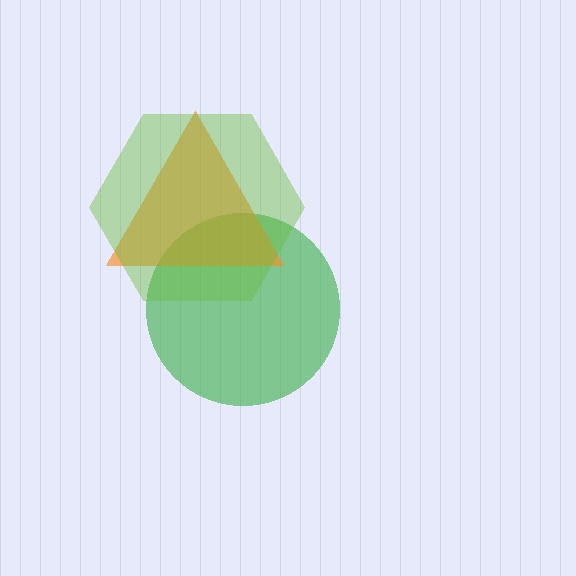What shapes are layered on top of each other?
The layered shapes are: a green circle, an orange triangle, a lime hexagon.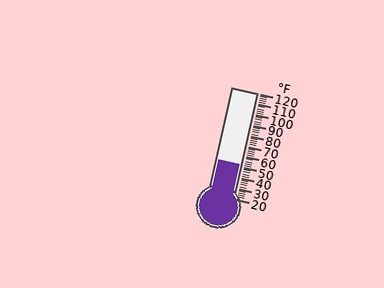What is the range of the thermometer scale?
The thermometer scale ranges from 20°F to 120°F.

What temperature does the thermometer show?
The thermometer shows approximately 52°F.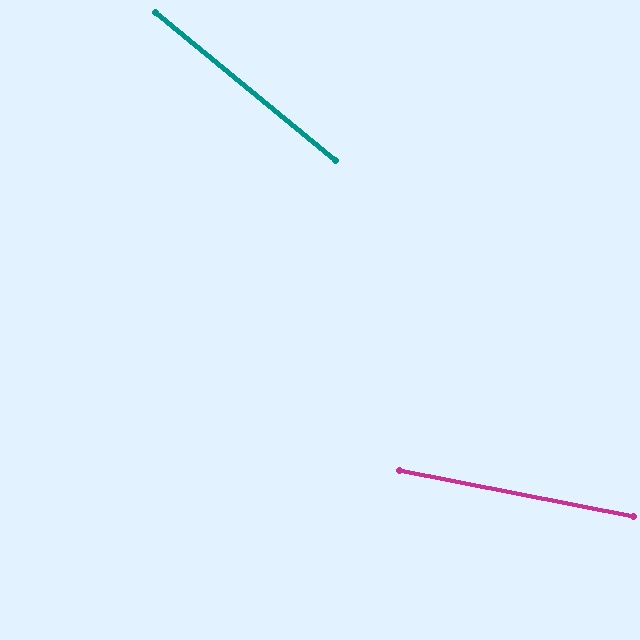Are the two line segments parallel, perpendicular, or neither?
Neither parallel nor perpendicular — they differ by about 28°.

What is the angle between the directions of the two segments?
Approximately 28 degrees.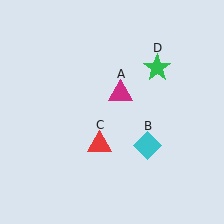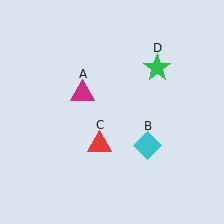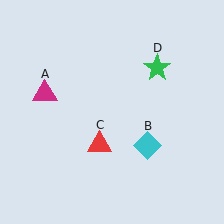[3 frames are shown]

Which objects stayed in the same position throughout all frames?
Cyan diamond (object B) and red triangle (object C) and green star (object D) remained stationary.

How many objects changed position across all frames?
1 object changed position: magenta triangle (object A).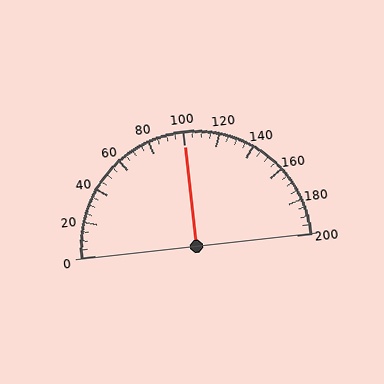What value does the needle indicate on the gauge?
The needle indicates approximately 100.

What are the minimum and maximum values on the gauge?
The gauge ranges from 0 to 200.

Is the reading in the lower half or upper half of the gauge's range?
The reading is in the upper half of the range (0 to 200).